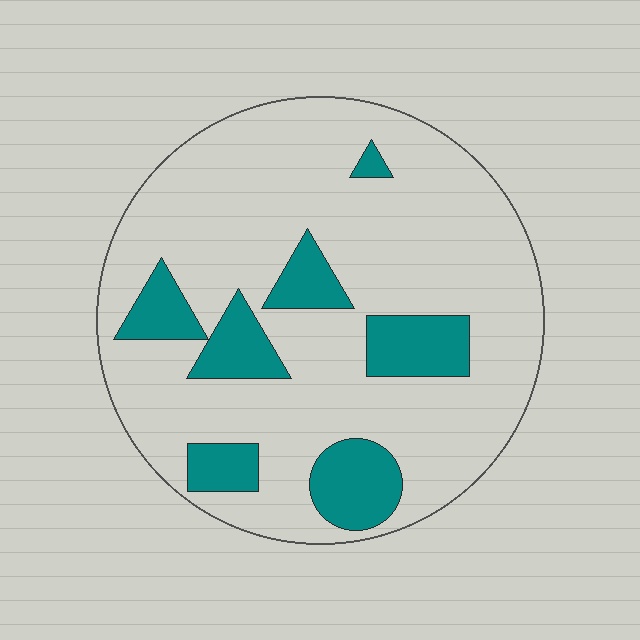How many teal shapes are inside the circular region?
7.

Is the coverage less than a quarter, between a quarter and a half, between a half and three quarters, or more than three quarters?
Less than a quarter.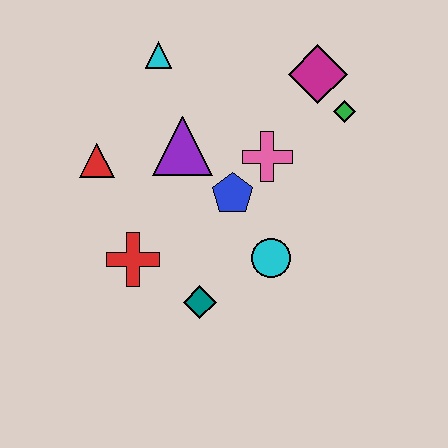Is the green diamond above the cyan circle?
Yes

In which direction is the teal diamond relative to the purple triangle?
The teal diamond is below the purple triangle.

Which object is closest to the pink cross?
The blue pentagon is closest to the pink cross.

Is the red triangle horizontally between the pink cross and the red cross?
No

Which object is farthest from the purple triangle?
The green diamond is farthest from the purple triangle.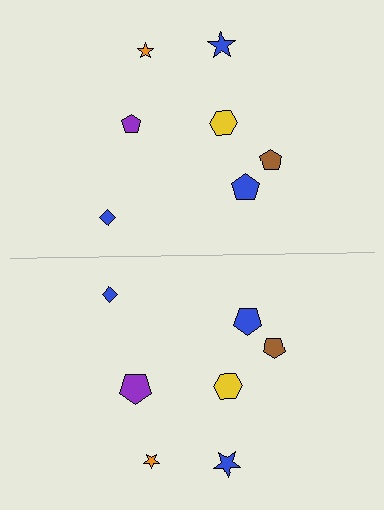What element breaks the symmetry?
The purple pentagon on the bottom side has a different size than its mirror counterpart.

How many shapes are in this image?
There are 14 shapes in this image.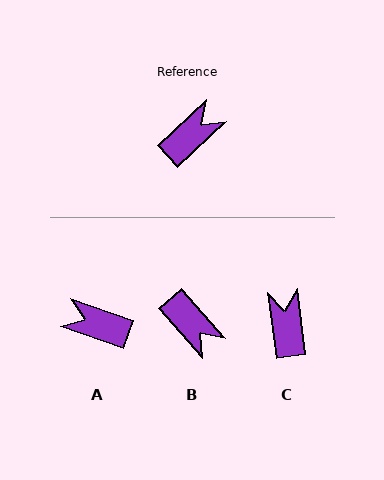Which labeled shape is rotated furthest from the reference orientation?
A, about 118 degrees away.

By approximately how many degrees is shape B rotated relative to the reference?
Approximately 92 degrees clockwise.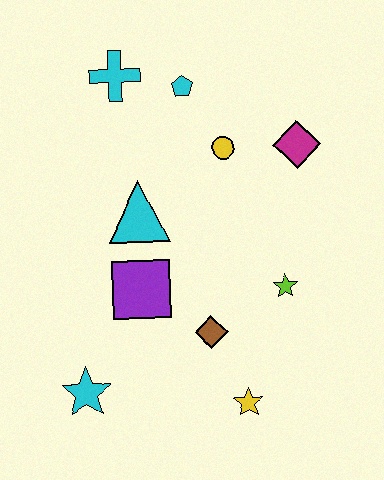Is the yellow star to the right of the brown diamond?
Yes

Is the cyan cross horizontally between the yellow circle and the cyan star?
Yes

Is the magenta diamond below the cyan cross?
Yes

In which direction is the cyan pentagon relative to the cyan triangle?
The cyan pentagon is above the cyan triangle.